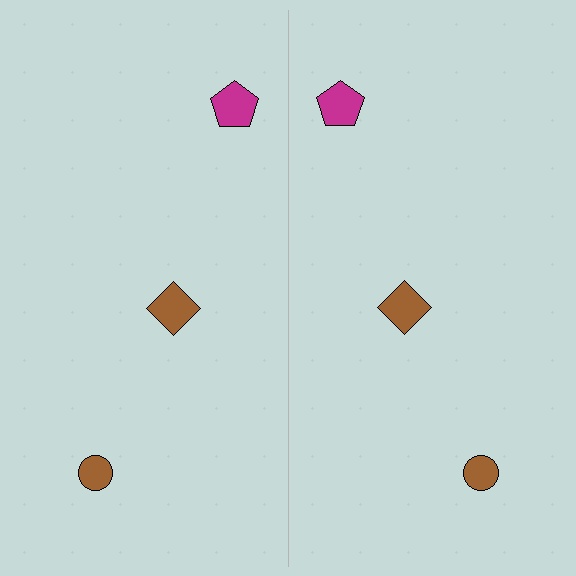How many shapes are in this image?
There are 6 shapes in this image.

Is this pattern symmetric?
Yes, this pattern has bilateral (reflection) symmetry.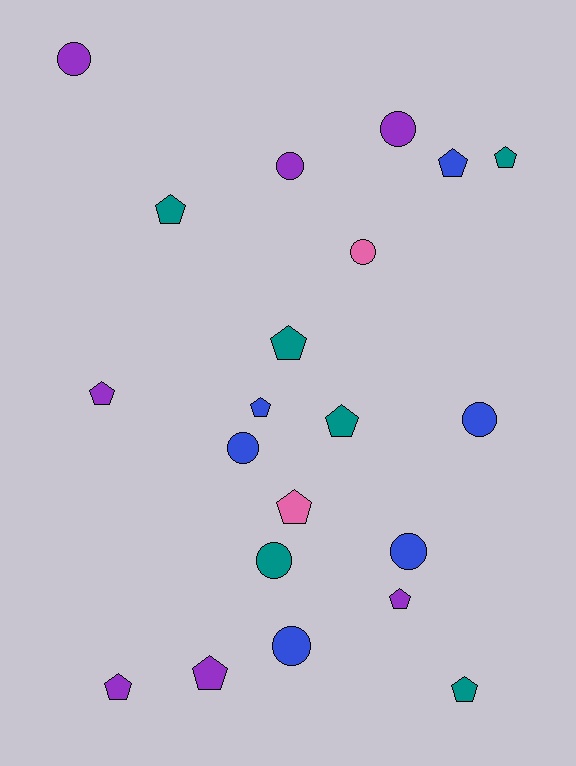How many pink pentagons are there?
There is 1 pink pentagon.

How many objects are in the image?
There are 21 objects.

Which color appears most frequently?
Purple, with 7 objects.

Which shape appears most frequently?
Pentagon, with 12 objects.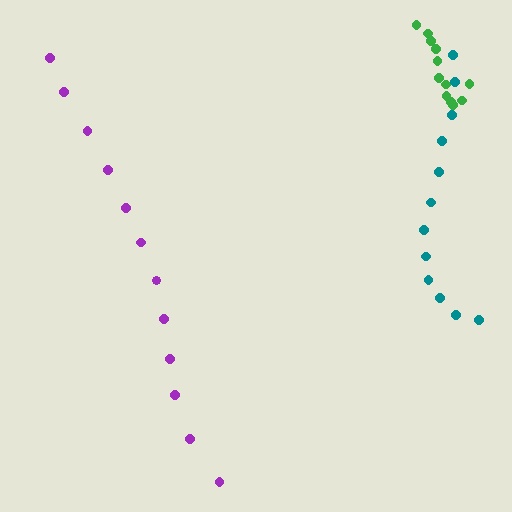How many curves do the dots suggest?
There are 3 distinct paths.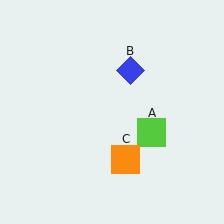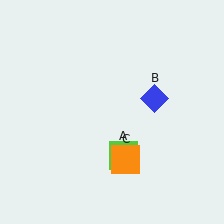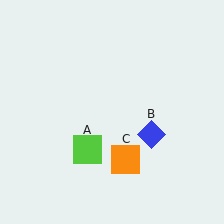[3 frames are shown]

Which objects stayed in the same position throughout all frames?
Orange square (object C) remained stationary.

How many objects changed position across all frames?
2 objects changed position: lime square (object A), blue diamond (object B).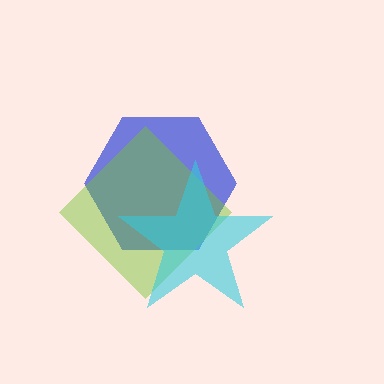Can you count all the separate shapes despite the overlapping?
Yes, there are 3 separate shapes.